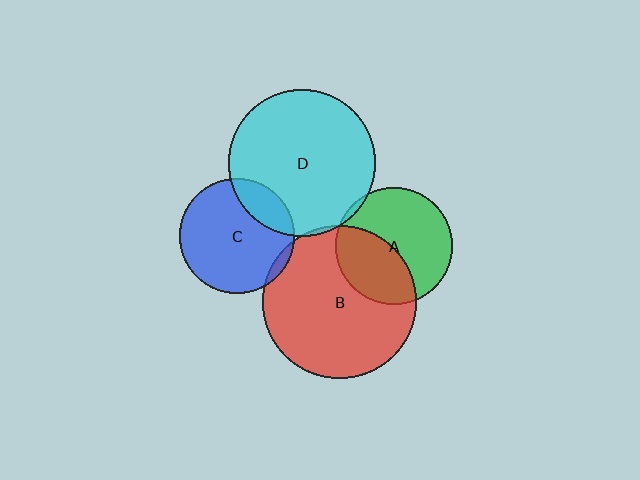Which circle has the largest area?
Circle B (red).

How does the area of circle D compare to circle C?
Approximately 1.6 times.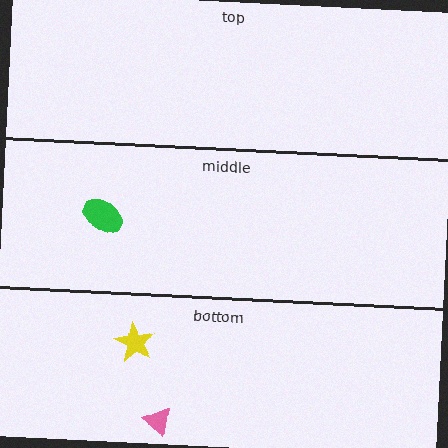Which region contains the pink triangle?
The bottom region.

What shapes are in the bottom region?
The pink triangle, the yellow star.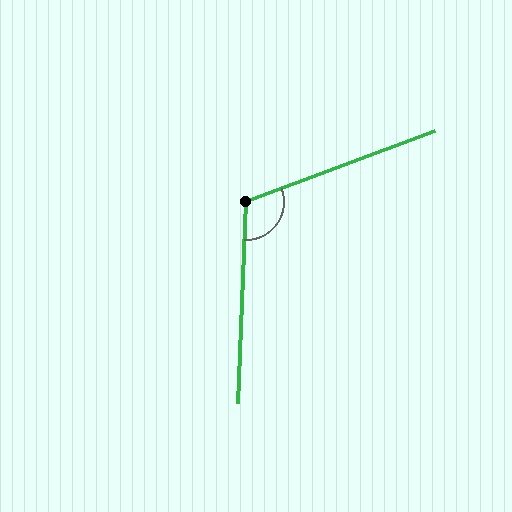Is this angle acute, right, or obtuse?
It is obtuse.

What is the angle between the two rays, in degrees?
Approximately 113 degrees.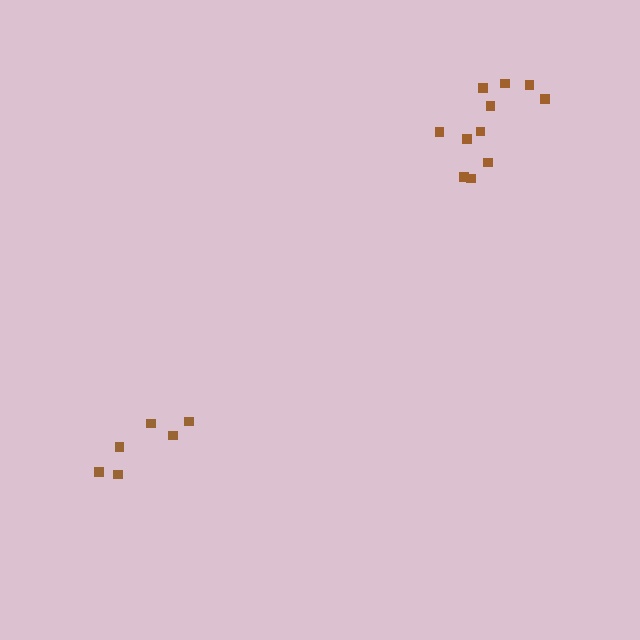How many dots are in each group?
Group 1: 11 dots, Group 2: 6 dots (17 total).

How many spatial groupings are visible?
There are 2 spatial groupings.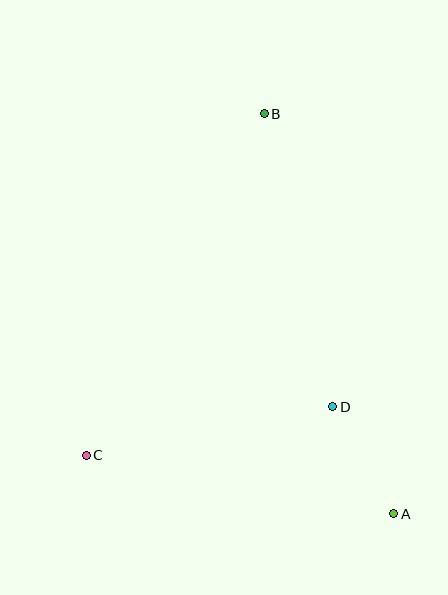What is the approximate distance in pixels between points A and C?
The distance between A and C is approximately 313 pixels.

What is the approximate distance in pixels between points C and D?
The distance between C and D is approximately 251 pixels.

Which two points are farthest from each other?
Points A and B are farthest from each other.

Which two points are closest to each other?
Points A and D are closest to each other.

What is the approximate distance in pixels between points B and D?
The distance between B and D is approximately 301 pixels.